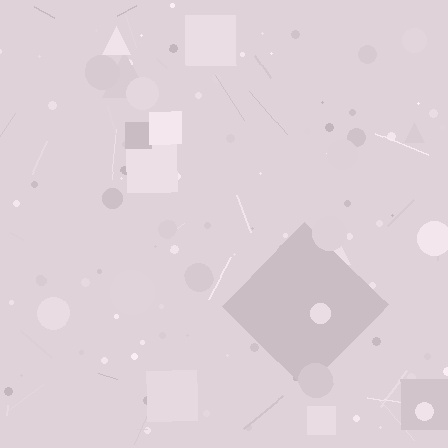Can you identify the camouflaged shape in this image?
The camouflaged shape is a diamond.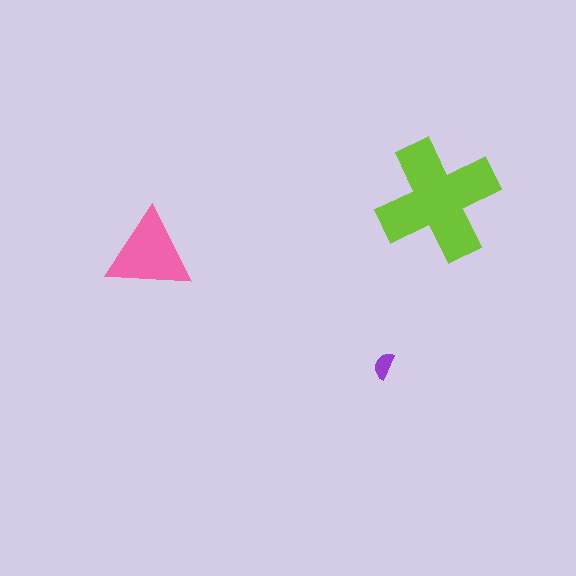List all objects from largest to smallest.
The lime cross, the pink triangle, the purple semicircle.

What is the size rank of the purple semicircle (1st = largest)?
3rd.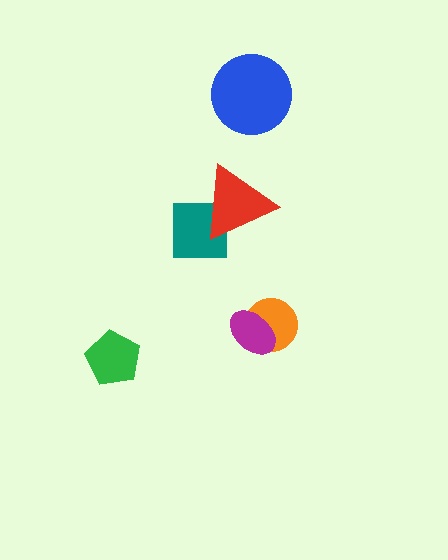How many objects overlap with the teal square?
1 object overlaps with the teal square.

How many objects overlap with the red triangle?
1 object overlaps with the red triangle.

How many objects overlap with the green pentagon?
0 objects overlap with the green pentagon.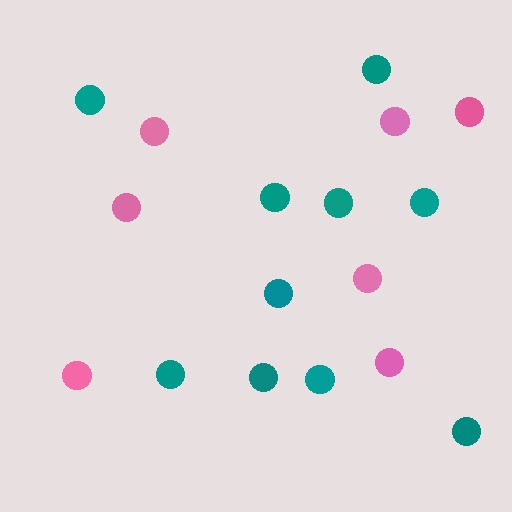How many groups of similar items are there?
There are 2 groups: one group of teal circles (10) and one group of pink circles (7).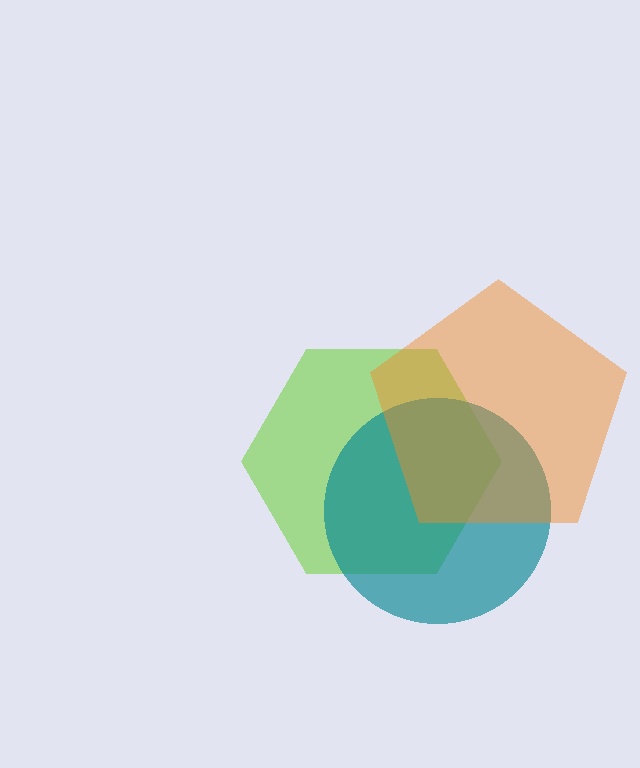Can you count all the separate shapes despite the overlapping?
Yes, there are 3 separate shapes.